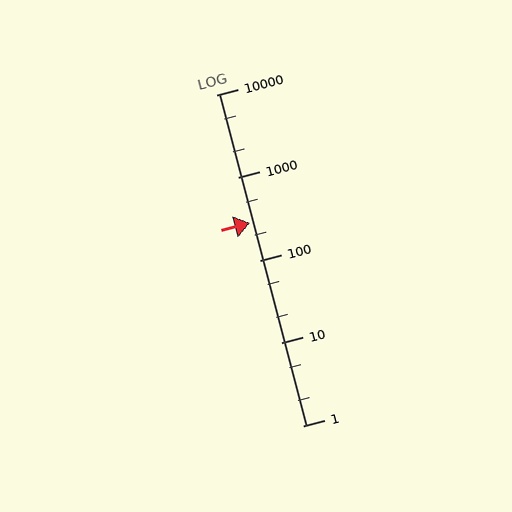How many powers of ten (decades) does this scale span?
The scale spans 4 decades, from 1 to 10000.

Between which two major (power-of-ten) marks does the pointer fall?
The pointer is between 100 and 1000.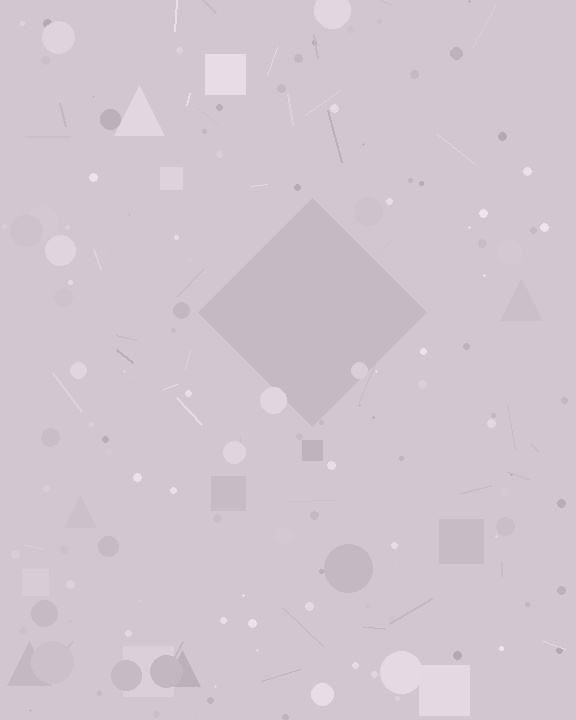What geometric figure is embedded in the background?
A diamond is embedded in the background.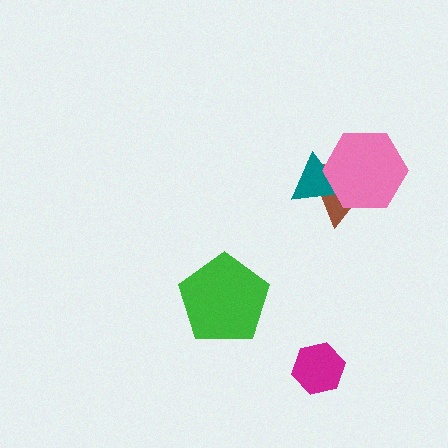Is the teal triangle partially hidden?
Yes, it is partially covered by another shape.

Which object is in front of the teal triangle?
The pink hexagon is in front of the teal triangle.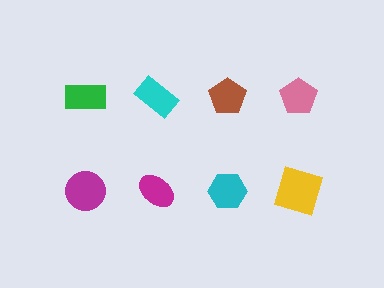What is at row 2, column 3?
A cyan hexagon.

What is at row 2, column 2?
A magenta ellipse.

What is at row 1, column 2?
A cyan rectangle.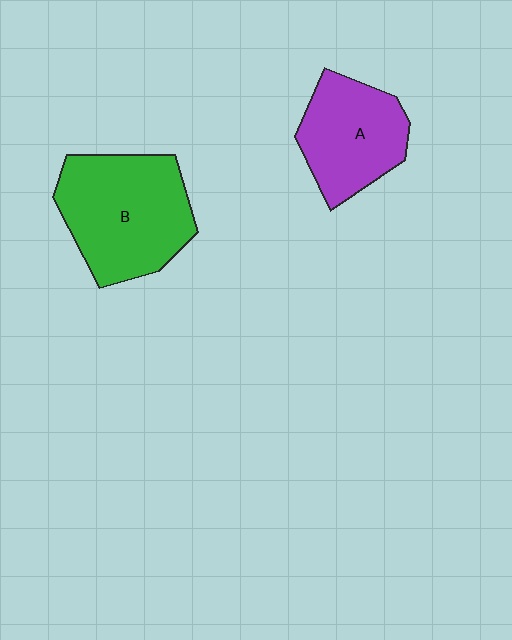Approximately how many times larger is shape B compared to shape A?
Approximately 1.4 times.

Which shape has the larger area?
Shape B (green).